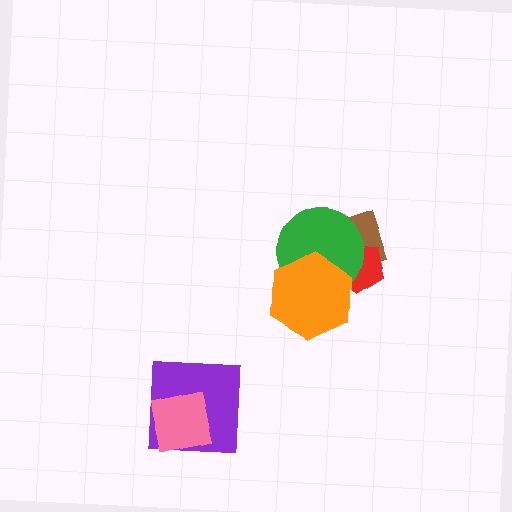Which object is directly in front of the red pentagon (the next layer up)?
The green circle is directly in front of the red pentagon.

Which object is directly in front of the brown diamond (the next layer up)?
The red pentagon is directly in front of the brown diamond.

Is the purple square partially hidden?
Yes, it is partially covered by another shape.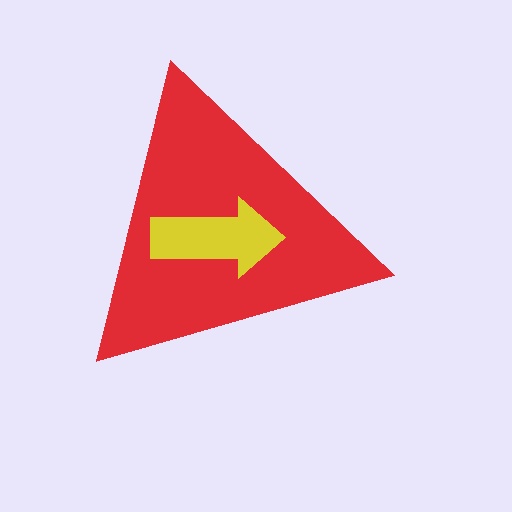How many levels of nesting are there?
2.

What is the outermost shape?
The red triangle.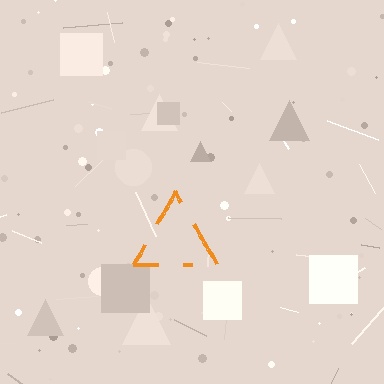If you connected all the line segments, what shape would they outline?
They would outline a triangle.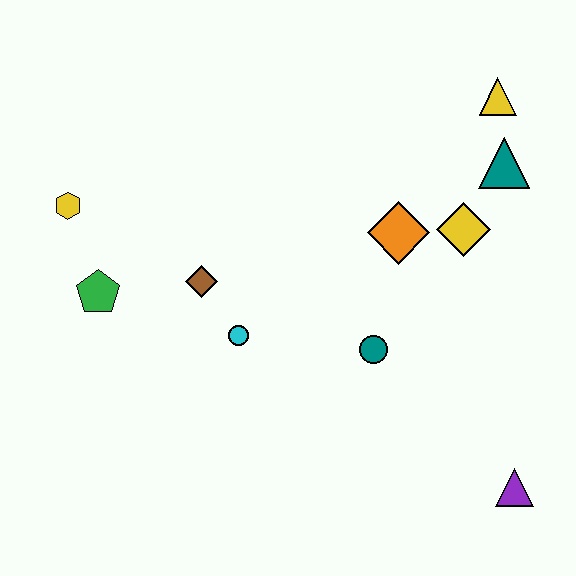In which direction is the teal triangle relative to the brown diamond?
The teal triangle is to the right of the brown diamond.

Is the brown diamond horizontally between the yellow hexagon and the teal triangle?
Yes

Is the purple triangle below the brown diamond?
Yes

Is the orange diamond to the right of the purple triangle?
No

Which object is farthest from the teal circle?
The yellow hexagon is farthest from the teal circle.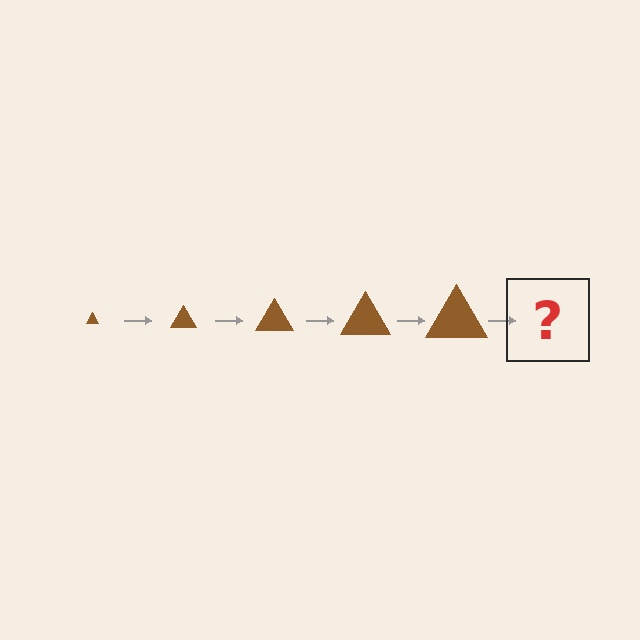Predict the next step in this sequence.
The next step is a brown triangle, larger than the previous one.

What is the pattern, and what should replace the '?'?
The pattern is that the triangle gets progressively larger each step. The '?' should be a brown triangle, larger than the previous one.